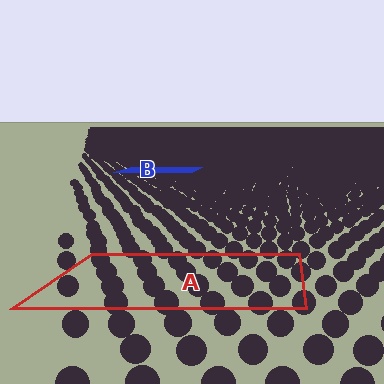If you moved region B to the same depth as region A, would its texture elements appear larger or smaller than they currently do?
They would appear larger. At a closer depth, the same texture elements are projected at a bigger on-screen size.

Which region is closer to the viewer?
Region A is closer. The texture elements there are larger and more spread out.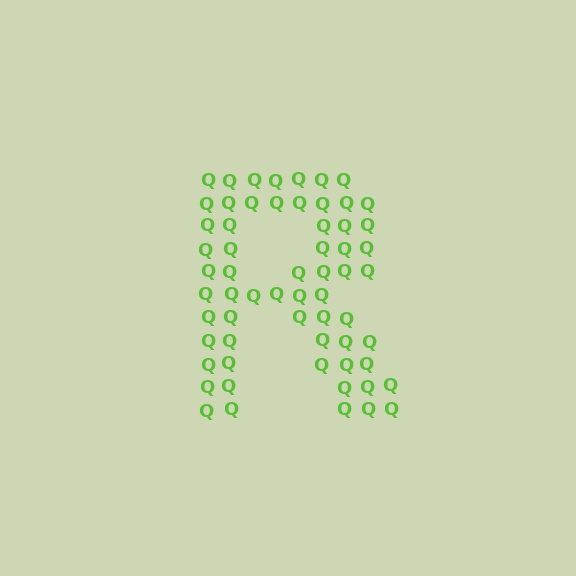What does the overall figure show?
The overall figure shows the letter R.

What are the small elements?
The small elements are letter Q's.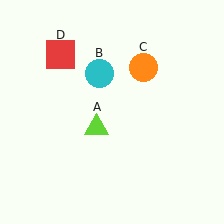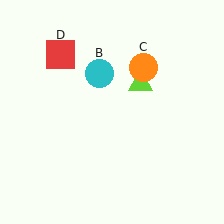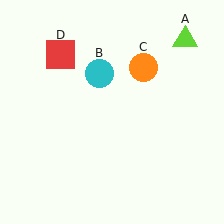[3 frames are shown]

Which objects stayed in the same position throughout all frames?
Cyan circle (object B) and orange circle (object C) and red square (object D) remained stationary.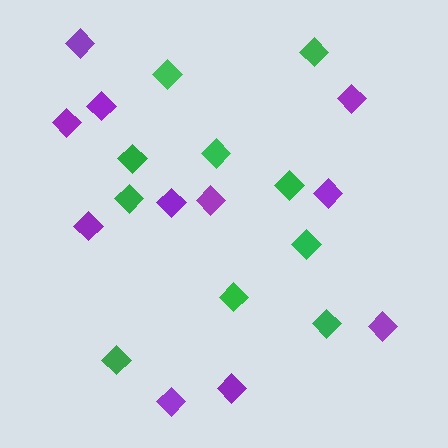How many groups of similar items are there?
There are 2 groups: one group of purple diamonds (11) and one group of green diamonds (10).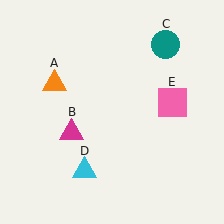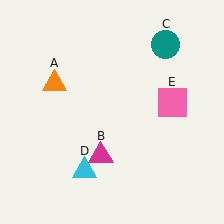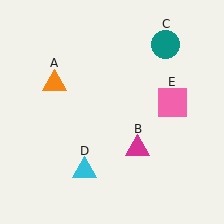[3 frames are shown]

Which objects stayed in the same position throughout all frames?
Orange triangle (object A) and teal circle (object C) and cyan triangle (object D) and pink square (object E) remained stationary.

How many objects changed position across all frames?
1 object changed position: magenta triangle (object B).